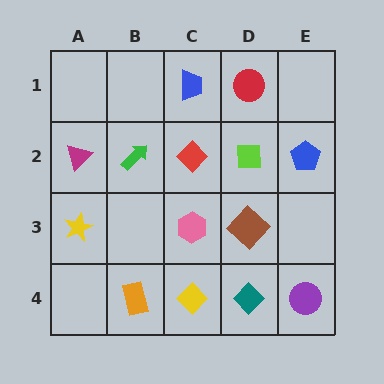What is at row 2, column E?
A blue pentagon.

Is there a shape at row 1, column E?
No, that cell is empty.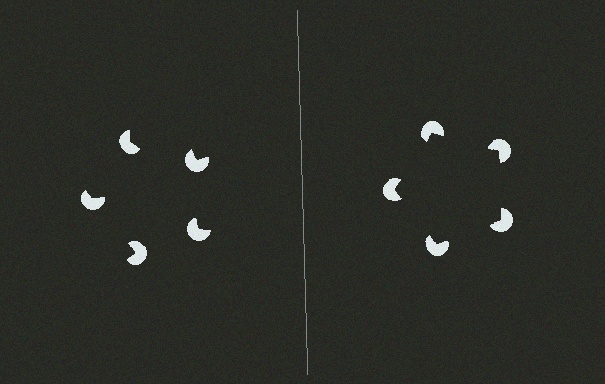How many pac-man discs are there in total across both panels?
10 — 5 on each side.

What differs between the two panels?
The pac-man discs are positioned identically on both sides; only the wedge orientations differ. On the right they align to a pentagon; on the left they are misaligned.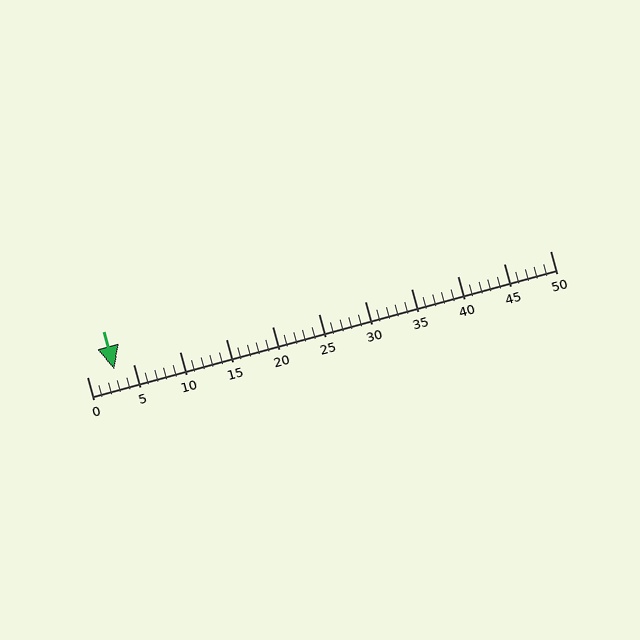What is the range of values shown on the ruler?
The ruler shows values from 0 to 50.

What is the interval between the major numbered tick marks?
The major tick marks are spaced 5 units apart.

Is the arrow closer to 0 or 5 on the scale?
The arrow is closer to 5.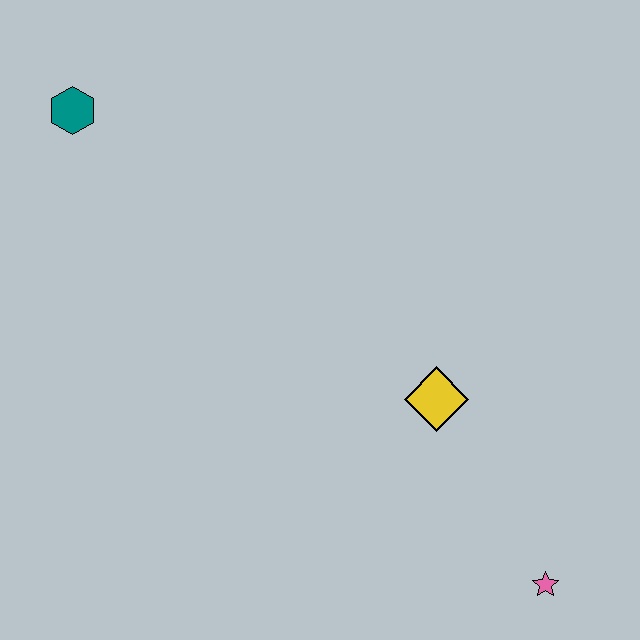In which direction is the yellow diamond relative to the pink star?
The yellow diamond is above the pink star.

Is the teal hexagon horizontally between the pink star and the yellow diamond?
No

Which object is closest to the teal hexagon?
The yellow diamond is closest to the teal hexagon.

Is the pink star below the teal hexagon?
Yes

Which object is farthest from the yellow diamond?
The teal hexagon is farthest from the yellow diamond.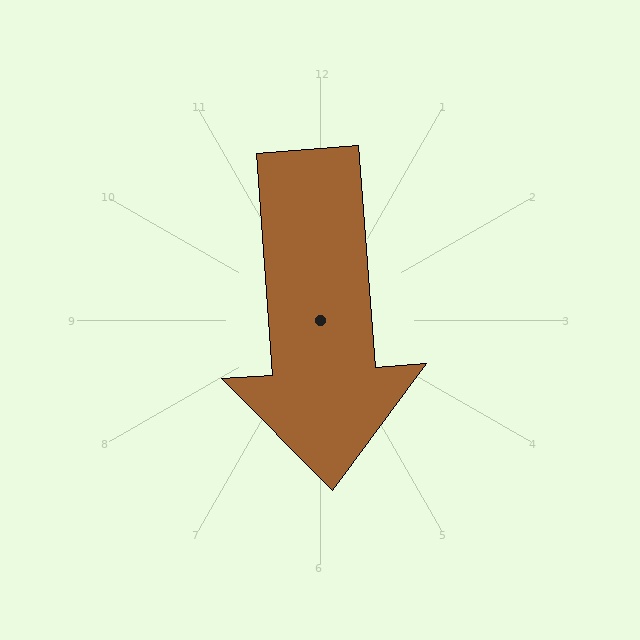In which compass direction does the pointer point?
South.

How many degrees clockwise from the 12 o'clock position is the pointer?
Approximately 176 degrees.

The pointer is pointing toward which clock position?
Roughly 6 o'clock.